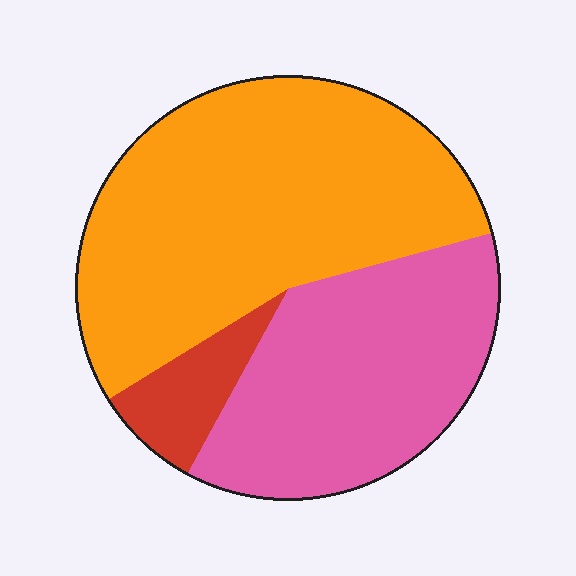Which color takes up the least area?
Red, at roughly 10%.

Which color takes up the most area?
Orange, at roughly 55%.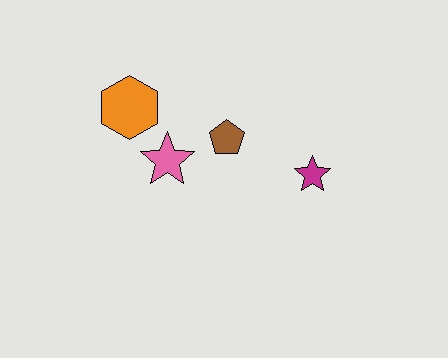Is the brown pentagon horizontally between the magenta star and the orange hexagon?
Yes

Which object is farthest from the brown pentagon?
The orange hexagon is farthest from the brown pentagon.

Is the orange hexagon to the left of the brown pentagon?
Yes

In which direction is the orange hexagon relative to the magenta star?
The orange hexagon is to the left of the magenta star.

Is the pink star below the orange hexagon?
Yes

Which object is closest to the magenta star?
The brown pentagon is closest to the magenta star.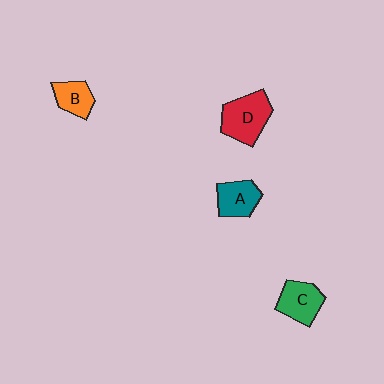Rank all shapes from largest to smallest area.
From largest to smallest: D (red), C (green), A (teal), B (orange).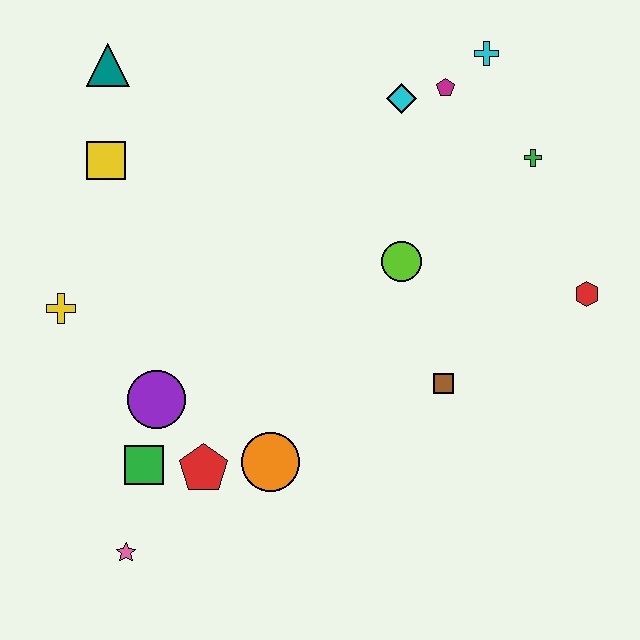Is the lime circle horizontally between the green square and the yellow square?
No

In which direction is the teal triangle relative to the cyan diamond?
The teal triangle is to the left of the cyan diamond.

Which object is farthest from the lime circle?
The pink star is farthest from the lime circle.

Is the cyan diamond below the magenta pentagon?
Yes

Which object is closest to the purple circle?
The green square is closest to the purple circle.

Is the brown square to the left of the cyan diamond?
No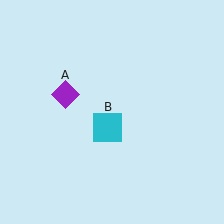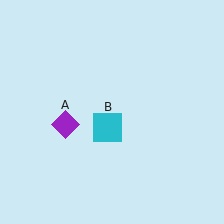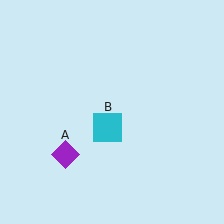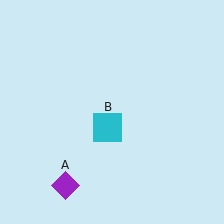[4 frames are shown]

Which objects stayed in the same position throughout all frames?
Cyan square (object B) remained stationary.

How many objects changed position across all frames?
1 object changed position: purple diamond (object A).